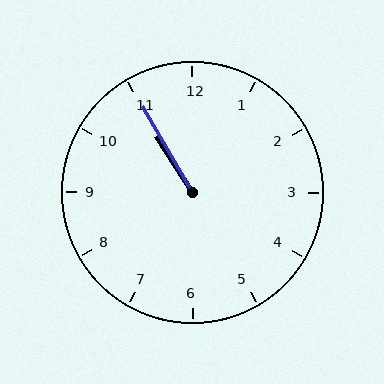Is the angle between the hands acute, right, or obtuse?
It is acute.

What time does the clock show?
10:55.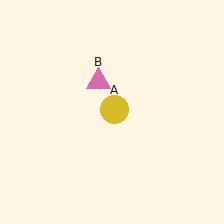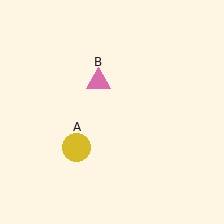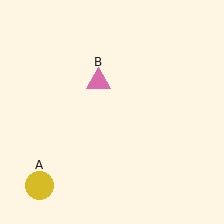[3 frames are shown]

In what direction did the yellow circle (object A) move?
The yellow circle (object A) moved down and to the left.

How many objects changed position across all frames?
1 object changed position: yellow circle (object A).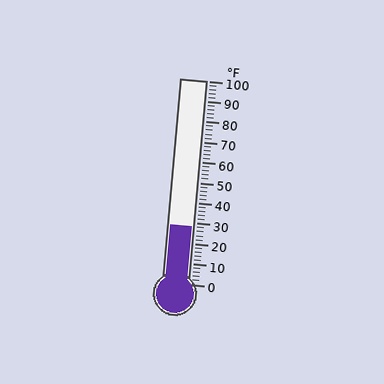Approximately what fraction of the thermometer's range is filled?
The thermometer is filled to approximately 30% of its range.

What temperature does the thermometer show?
The thermometer shows approximately 28°F.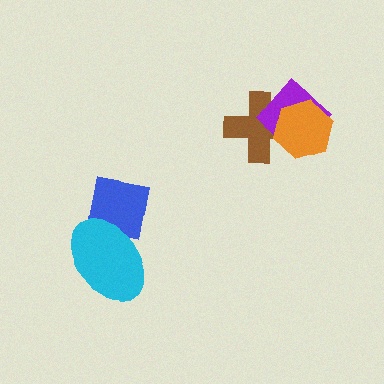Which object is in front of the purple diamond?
The orange hexagon is in front of the purple diamond.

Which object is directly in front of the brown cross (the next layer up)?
The purple diamond is directly in front of the brown cross.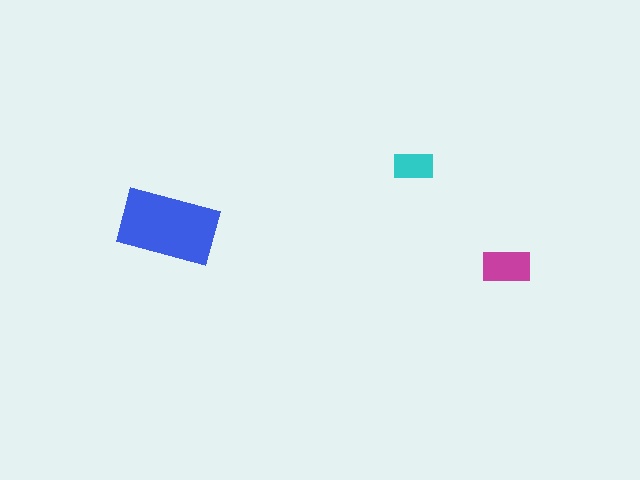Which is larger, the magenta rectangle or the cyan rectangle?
The magenta one.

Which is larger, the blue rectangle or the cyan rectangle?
The blue one.